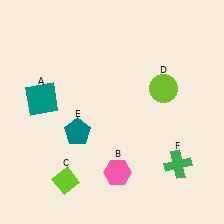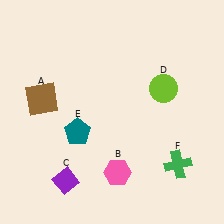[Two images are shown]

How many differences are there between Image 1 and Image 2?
There are 2 differences between the two images.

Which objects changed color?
A changed from teal to brown. C changed from lime to purple.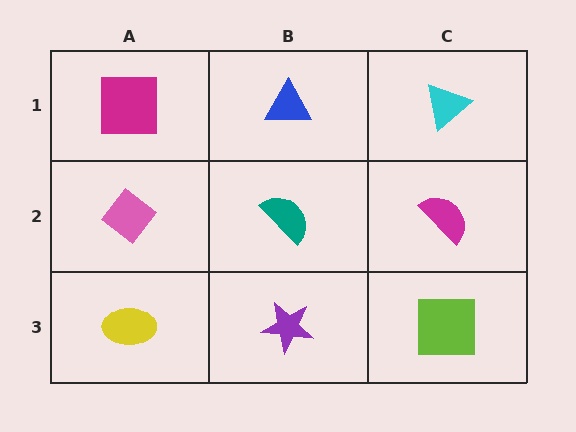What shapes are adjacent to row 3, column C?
A magenta semicircle (row 2, column C), a purple star (row 3, column B).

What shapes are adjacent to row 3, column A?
A pink diamond (row 2, column A), a purple star (row 3, column B).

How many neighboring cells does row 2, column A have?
3.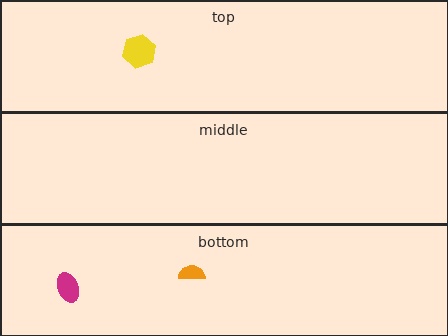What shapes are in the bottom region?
The orange semicircle, the magenta ellipse.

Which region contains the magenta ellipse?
The bottom region.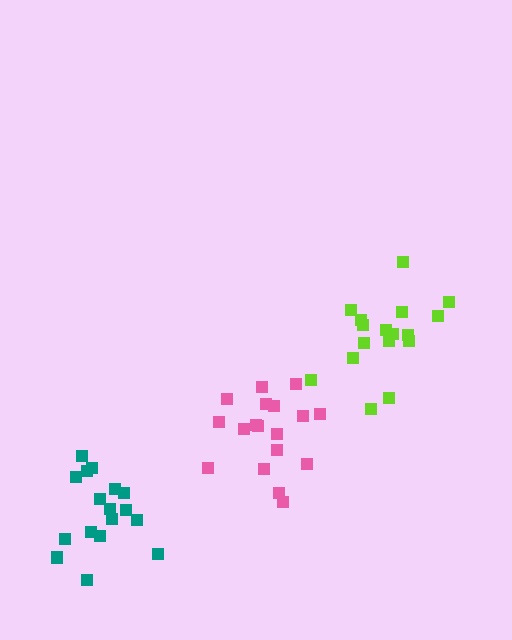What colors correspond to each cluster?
The clusters are colored: teal, pink, lime.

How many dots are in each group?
Group 1: 17 dots, Group 2: 18 dots, Group 3: 17 dots (52 total).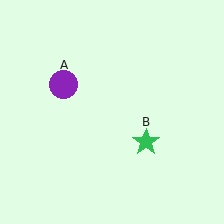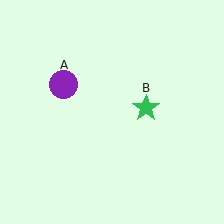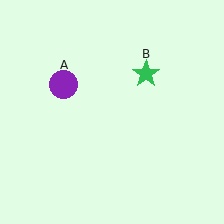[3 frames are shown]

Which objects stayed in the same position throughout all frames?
Purple circle (object A) remained stationary.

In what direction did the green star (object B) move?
The green star (object B) moved up.